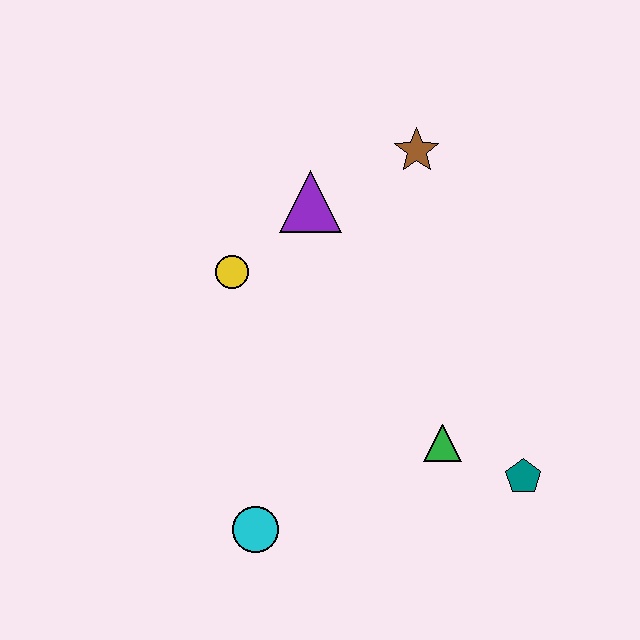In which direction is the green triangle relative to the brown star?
The green triangle is below the brown star.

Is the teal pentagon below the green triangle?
Yes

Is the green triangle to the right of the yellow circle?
Yes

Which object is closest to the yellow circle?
The purple triangle is closest to the yellow circle.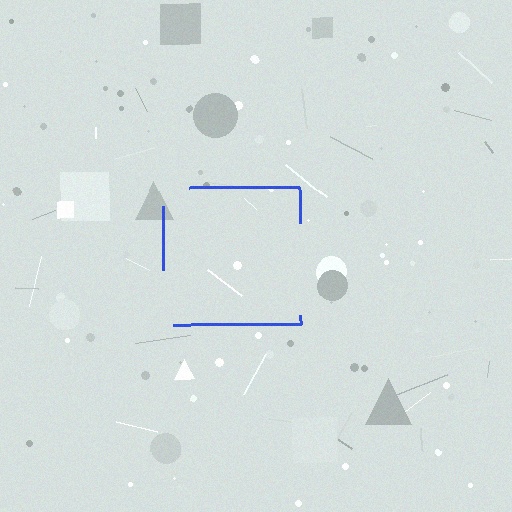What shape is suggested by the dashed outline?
The dashed outline suggests a square.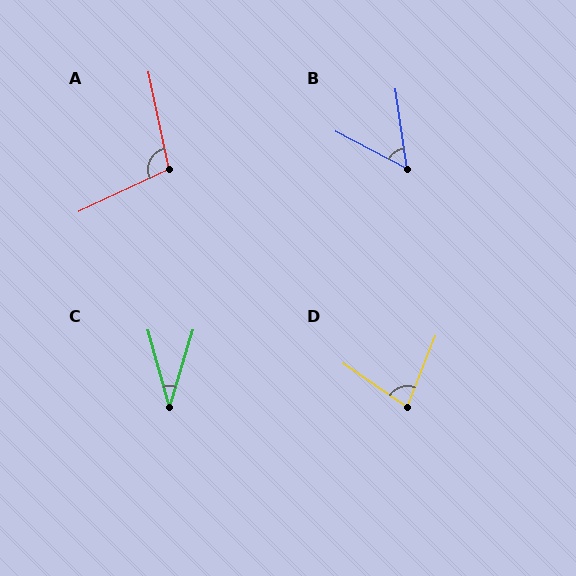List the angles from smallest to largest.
C (33°), B (54°), D (77°), A (104°).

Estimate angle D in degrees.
Approximately 77 degrees.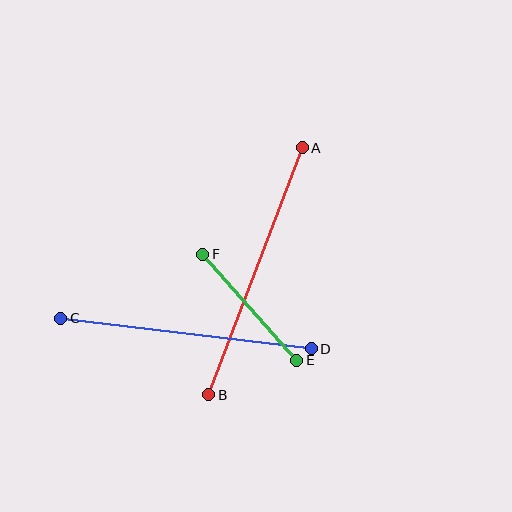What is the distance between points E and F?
The distance is approximately 142 pixels.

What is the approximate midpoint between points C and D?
The midpoint is at approximately (186, 333) pixels.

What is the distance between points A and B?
The distance is approximately 264 pixels.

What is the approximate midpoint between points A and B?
The midpoint is at approximately (255, 271) pixels.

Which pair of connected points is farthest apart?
Points A and B are farthest apart.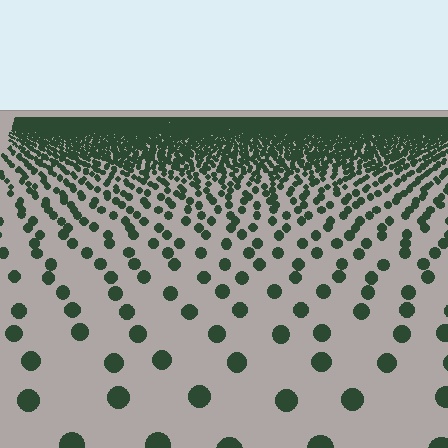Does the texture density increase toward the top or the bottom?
Density increases toward the top.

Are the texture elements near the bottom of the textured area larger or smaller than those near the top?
Larger. Near the bottom, elements are closer to the viewer and appear at a bigger on-screen size.